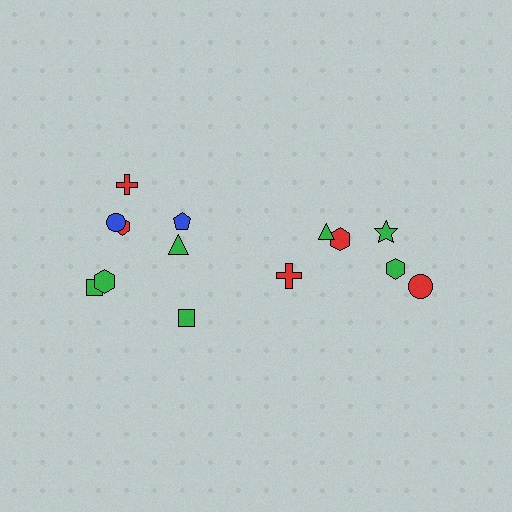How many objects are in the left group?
There are 8 objects.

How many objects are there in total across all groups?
There are 14 objects.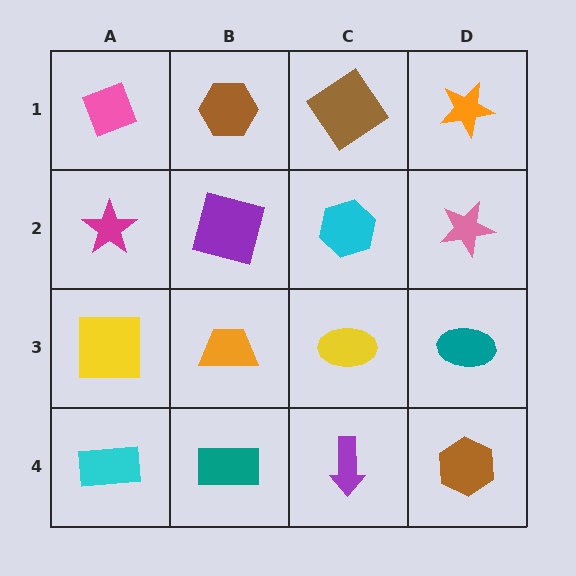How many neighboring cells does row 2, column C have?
4.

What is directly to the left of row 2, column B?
A magenta star.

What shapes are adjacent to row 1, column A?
A magenta star (row 2, column A), a brown hexagon (row 1, column B).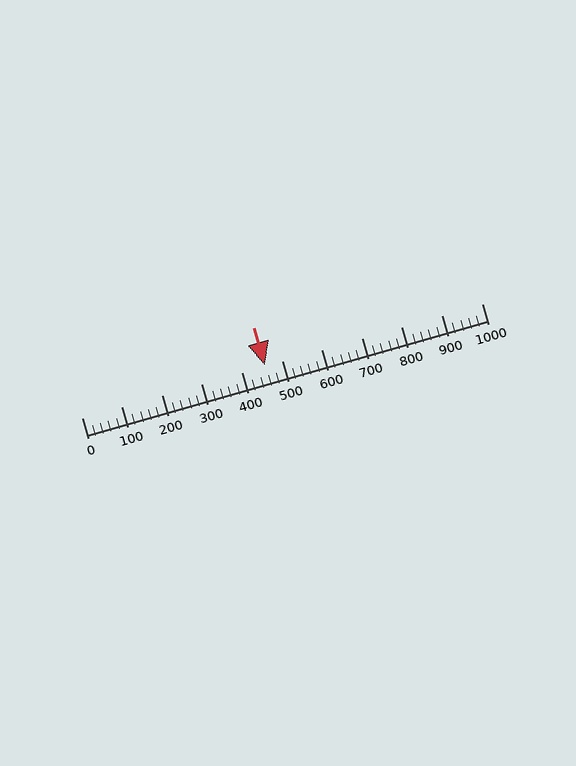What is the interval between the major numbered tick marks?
The major tick marks are spaced 100 units apart.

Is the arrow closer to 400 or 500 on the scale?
The arrow is closer to 500.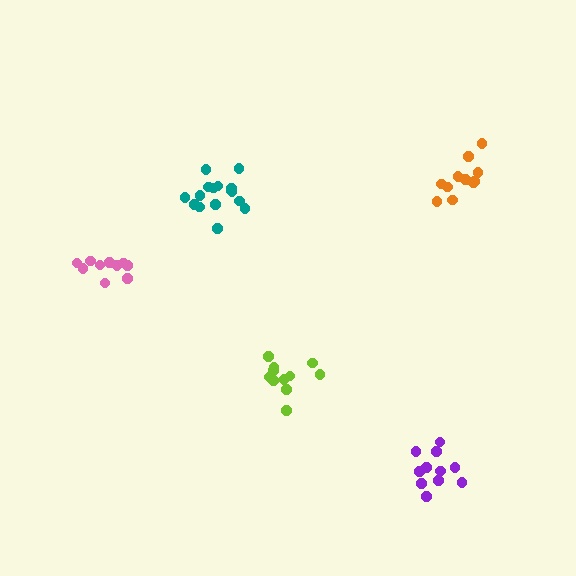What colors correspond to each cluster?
The clusters are colored: teal, lime, purple, pink, orange.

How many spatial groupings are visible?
There are 5 spatial groupings.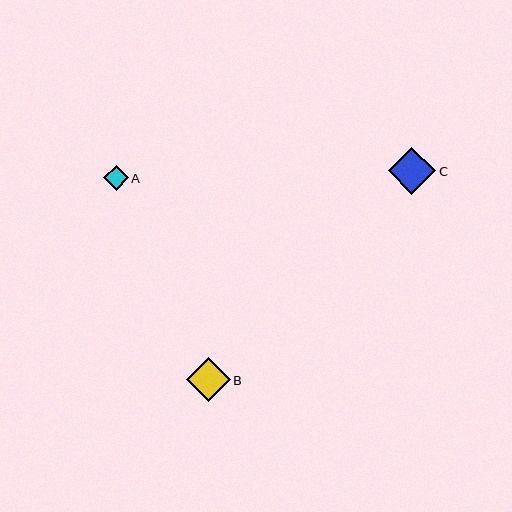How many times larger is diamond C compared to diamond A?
Diamond C is approximately 1.9 times the size of diamond A.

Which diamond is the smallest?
Diamond A is the smallest with a size of approximately 25 pixels.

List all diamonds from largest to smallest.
From largest to smallest: C, B, A.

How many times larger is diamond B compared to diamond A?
Diamond B is approximately 1.8 times the size of diamond A.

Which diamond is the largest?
Diamond C is the largest with a size of approximately 48 pixels.